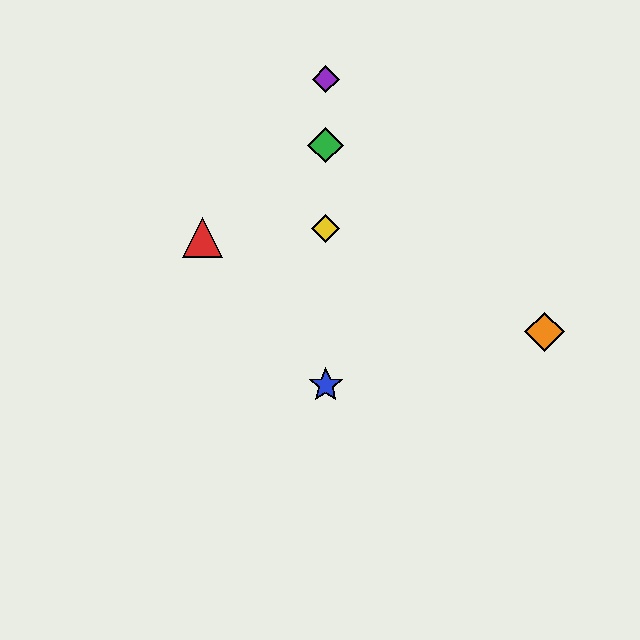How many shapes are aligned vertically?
4 shapes (the blue star, the green diamond, the yellow diamond, the purple diamond) are aligned vertically.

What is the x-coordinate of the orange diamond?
The orange diamond is at x≈545.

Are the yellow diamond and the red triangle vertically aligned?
No, the yellow diamond is at x≈326 and the red triangle is at x≈203.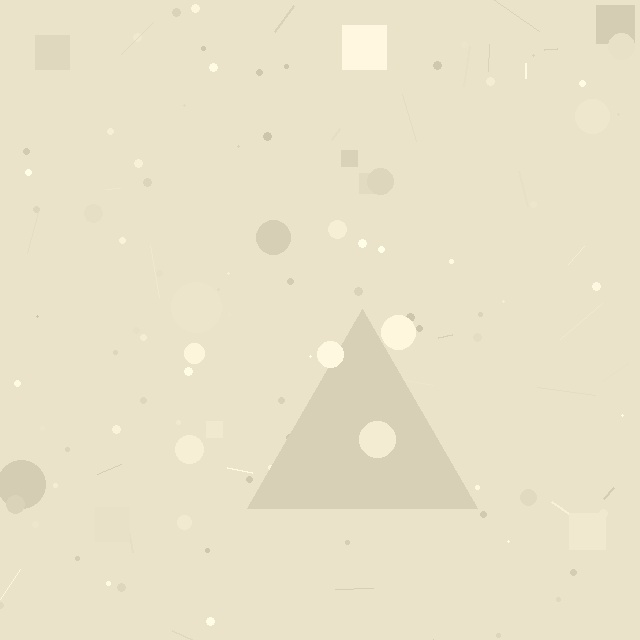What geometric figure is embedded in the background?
A triangle is embedded in the background.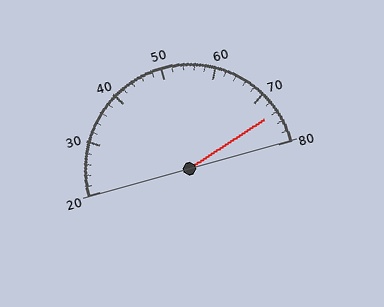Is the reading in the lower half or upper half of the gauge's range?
The reading is in the upper half of the range (20 to 80).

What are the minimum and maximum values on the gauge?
The gauge ranges from 20 to 80.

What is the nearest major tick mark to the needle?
The nearest major tick mark is 70.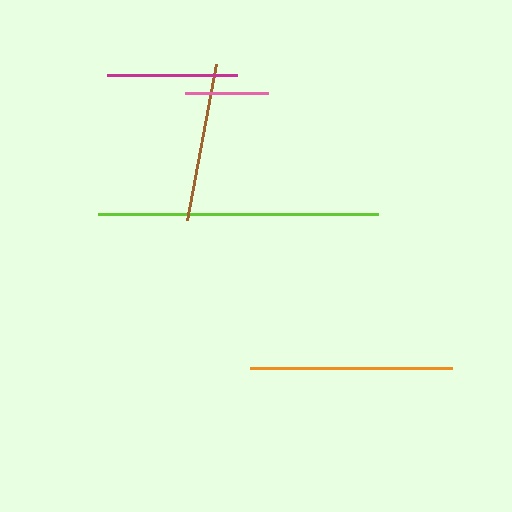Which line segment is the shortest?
The pink line is the shortest at approximately 83 pixels.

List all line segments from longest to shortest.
From longest to shortest: lime, orange, brown, magenta, pink.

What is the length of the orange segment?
The orange segment is approximately 203 pixels long.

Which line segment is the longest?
The lime line is the longest at approximately 280 pixels.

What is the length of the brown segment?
The brown segment is approximately 159 pixels long.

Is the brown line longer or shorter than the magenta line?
The brown line is longer than the magenta line.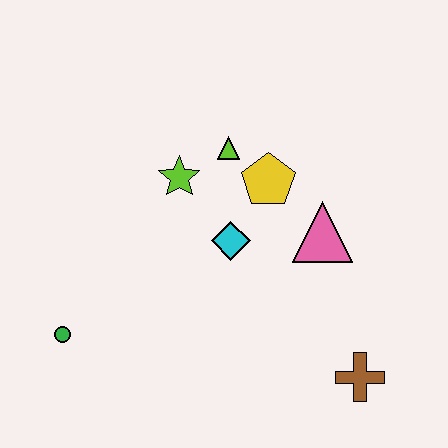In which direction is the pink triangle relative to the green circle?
The pink triangle is to the right of the green circle.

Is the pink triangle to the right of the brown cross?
No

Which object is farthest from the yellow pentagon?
The green circle is farthest from the yellow pentagon.